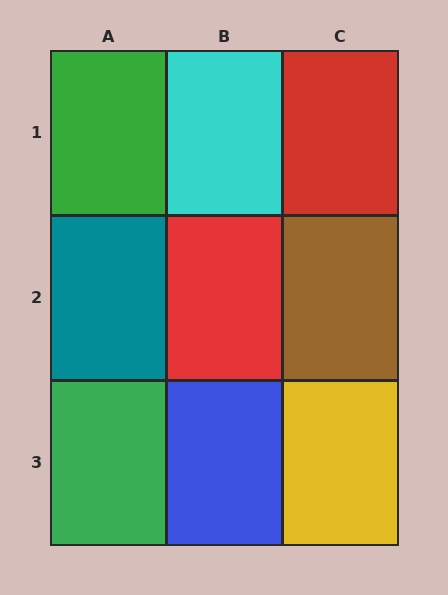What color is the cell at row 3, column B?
Blue.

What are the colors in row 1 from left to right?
Green, cyan, red.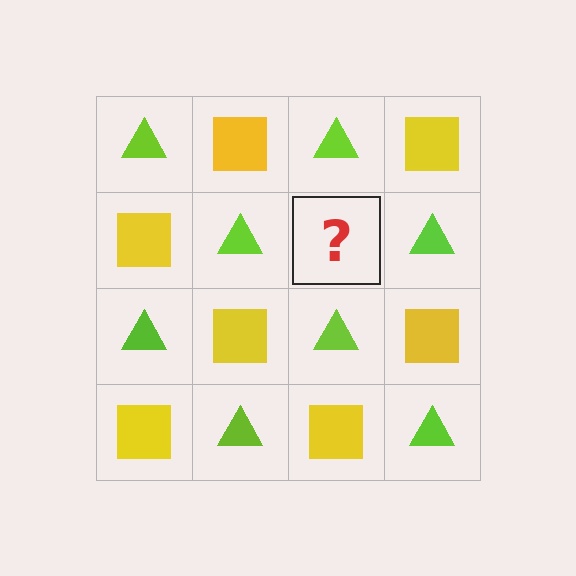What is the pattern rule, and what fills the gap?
The rule is that it alternates lime triangle and yellow square in a checkerboard pattern. The gap should be filled with a yellow square.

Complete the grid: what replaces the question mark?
The question mark should be replaced with a yellow square.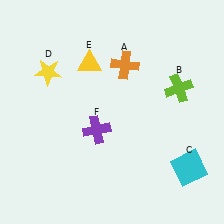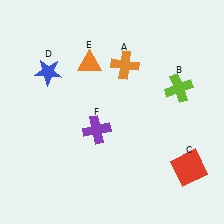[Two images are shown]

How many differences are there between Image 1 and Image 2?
There are 3 differences between the two images.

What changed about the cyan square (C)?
In Image 1, C is cyan. In Image 2, it changed to red.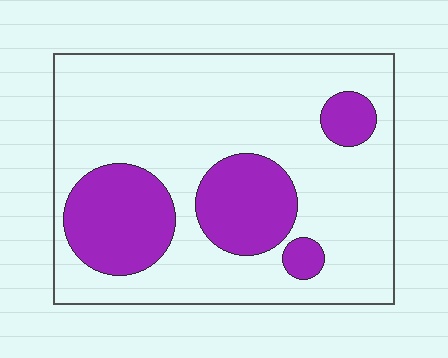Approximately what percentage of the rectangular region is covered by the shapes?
Approximately 25%.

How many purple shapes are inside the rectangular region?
4.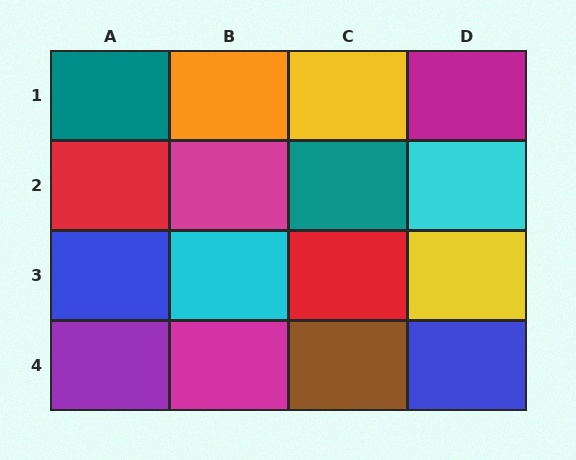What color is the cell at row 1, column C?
Yellow.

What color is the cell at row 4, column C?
Brown.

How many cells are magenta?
3 cells are magenta.